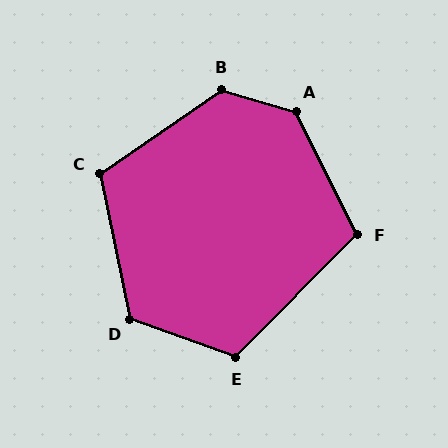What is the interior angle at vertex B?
Approximately 130 degrees (obtuse).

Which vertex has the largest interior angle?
A, at approximately 132 degrees.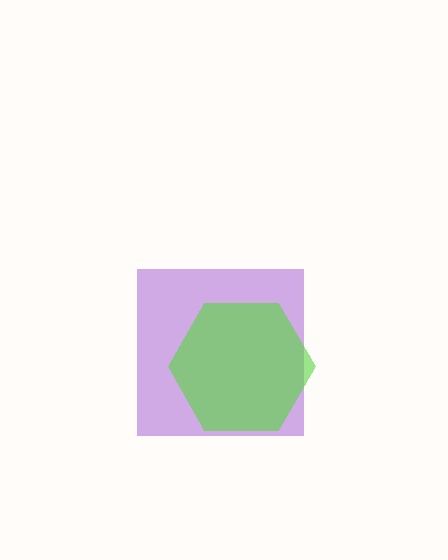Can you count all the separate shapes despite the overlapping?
Yes, there are 2 separate shapes.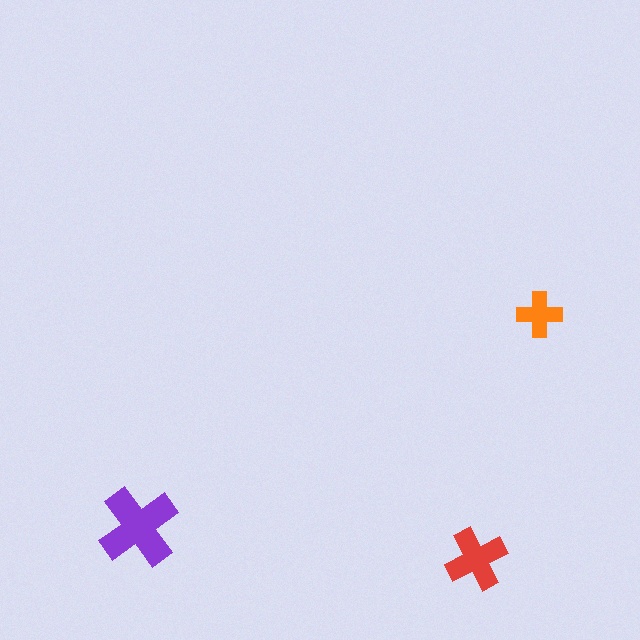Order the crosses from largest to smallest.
the purple one, the red one, the orange one.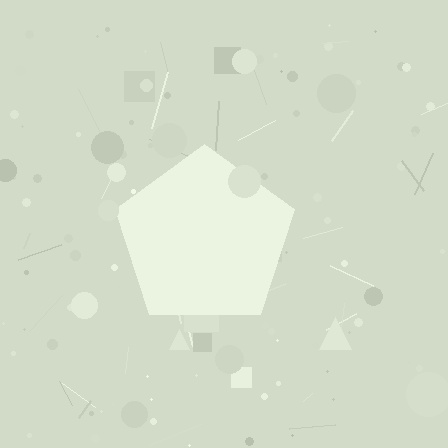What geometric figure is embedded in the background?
A pentagon is embedded in the background.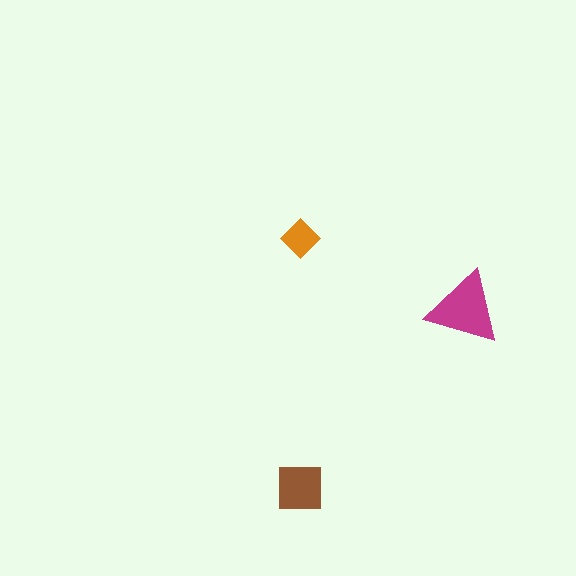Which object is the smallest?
The orange diamond.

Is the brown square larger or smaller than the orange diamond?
Larger.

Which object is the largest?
The magenta triangle.